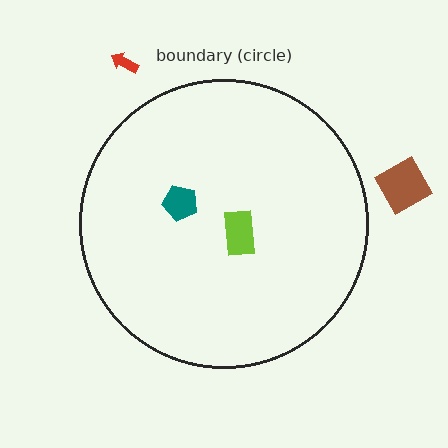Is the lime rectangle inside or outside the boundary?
Inside.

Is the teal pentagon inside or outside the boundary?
Inside.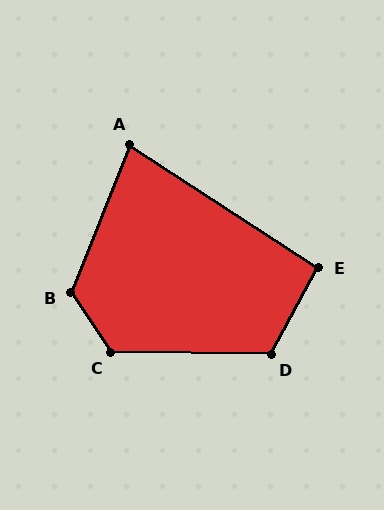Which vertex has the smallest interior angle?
A, at approximately 79 degrees.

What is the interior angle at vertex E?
Approximately 95 degrees (approximately right).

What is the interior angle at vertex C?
Approximately 124 degrees (obtuse).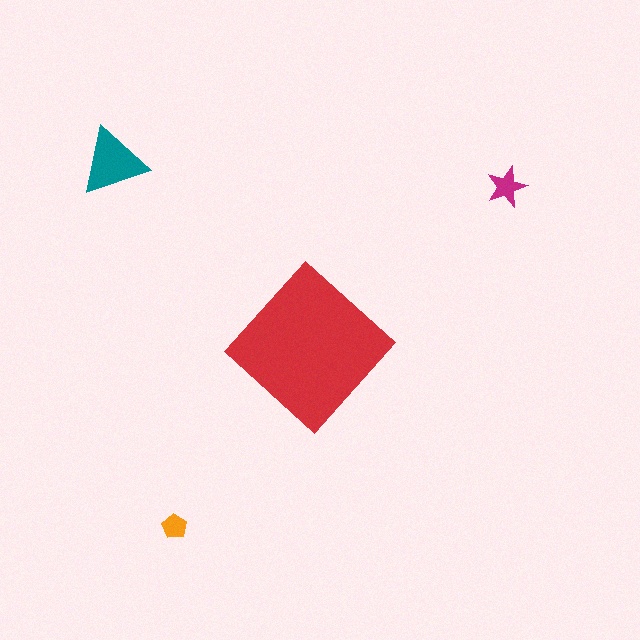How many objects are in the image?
There are 4 objects in the image.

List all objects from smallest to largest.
The orange pentagon, the magenta star, the teal triangle, the red diamond.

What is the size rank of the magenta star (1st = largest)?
3rd.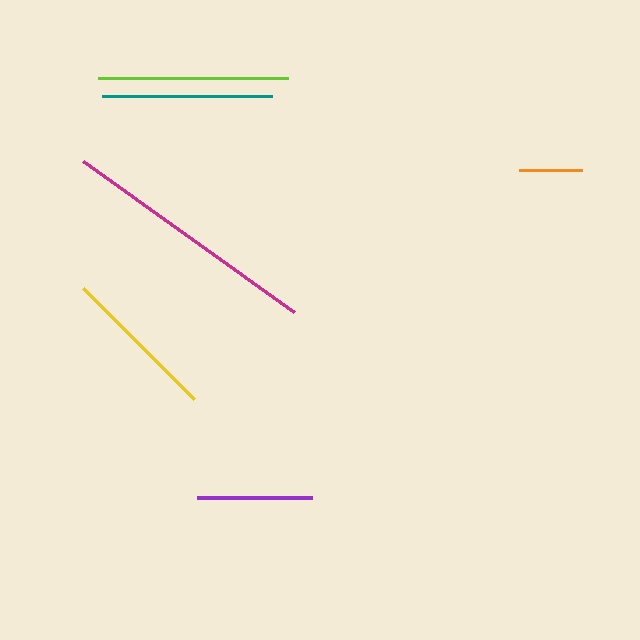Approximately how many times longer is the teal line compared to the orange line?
The teal line is approximately 2.7 times the length of the orange line.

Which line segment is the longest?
The magenta line is the longest at approximately 260 pixels.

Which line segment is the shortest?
The orange line is the shortest at approximately 62 pixels.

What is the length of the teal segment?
The teal segment is approximately 170 pixels long.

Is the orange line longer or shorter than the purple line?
The purple line is longer than the orange line.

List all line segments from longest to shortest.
From longest to shortest: magenta, lime, teal, yellow, purple, orange.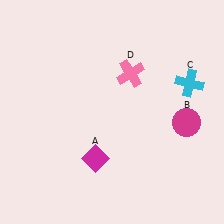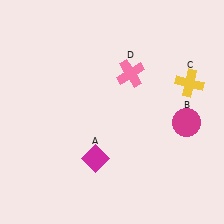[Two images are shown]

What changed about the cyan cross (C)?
In Image 1, C is cyan. In Image 2, it changed to yellow.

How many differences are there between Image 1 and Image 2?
There is 1 difference between the two images.